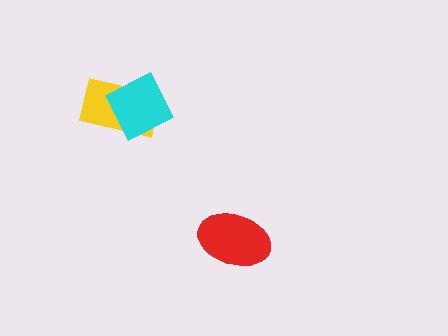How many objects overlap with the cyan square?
1 object overlaps with the cyan square.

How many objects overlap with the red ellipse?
0 objects overlap with the red ellipse.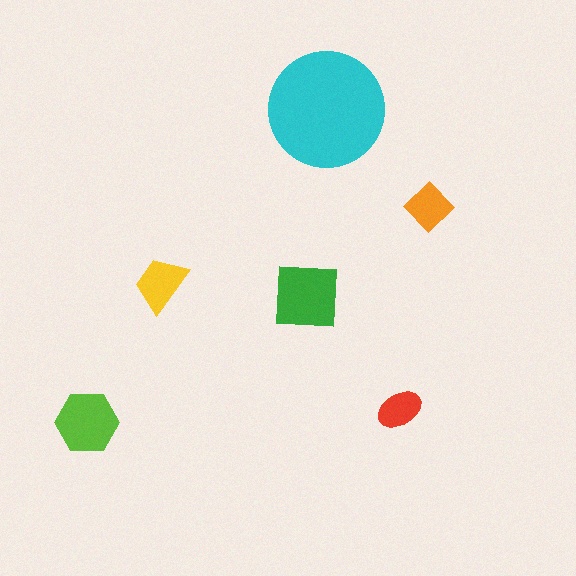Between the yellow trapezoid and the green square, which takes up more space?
The green square.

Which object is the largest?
The cyan circle.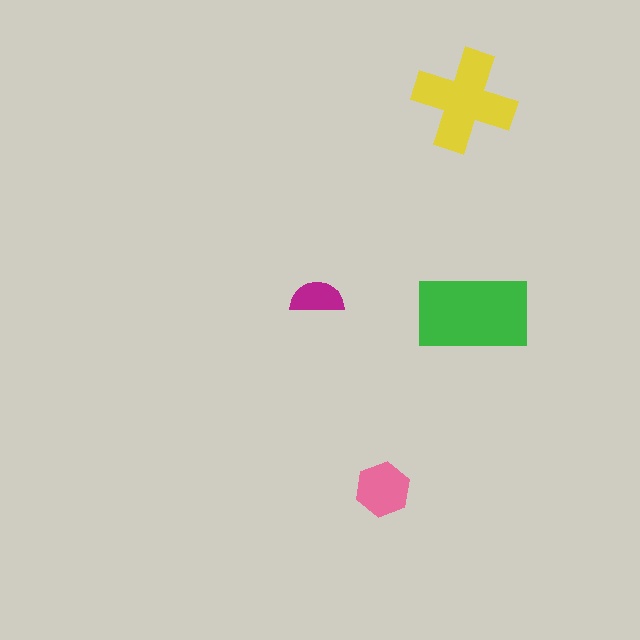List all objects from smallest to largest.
The magenta semicircle, the pink hexagon, the yellow cross, the green rectangle.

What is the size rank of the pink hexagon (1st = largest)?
3rd.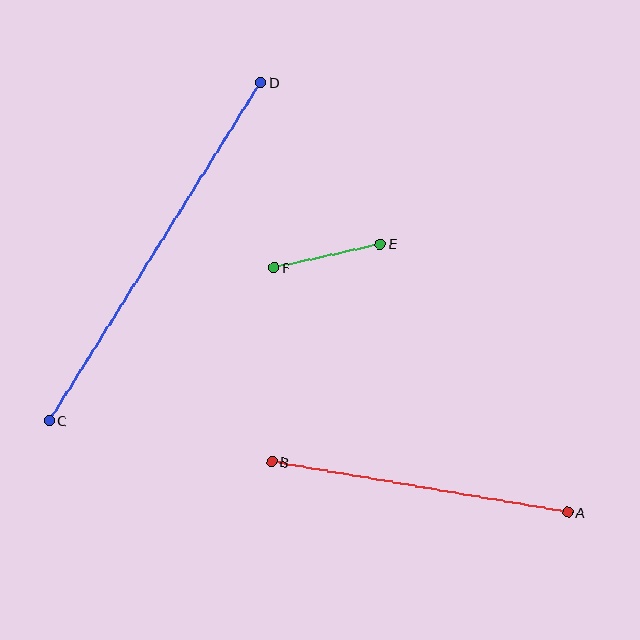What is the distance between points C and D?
The distance is approximately 398 pixels.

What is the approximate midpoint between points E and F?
The midpoint is at approximately (327, 256) pixels.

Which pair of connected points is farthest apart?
Points C and D are farthest apart.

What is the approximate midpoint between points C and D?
The midpoint is at approximately (155, 252) pixels.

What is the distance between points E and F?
The distance is approximately 109 pixels.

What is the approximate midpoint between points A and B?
The midpoint is at approximately (420, 487) pixels.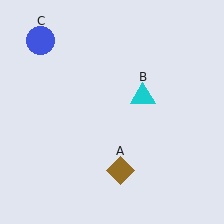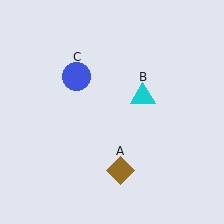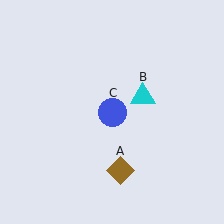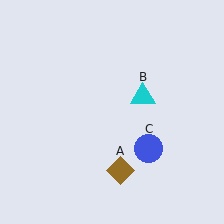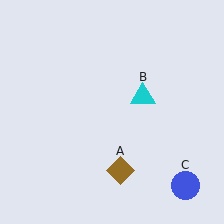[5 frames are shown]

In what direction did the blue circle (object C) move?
The blue circle (object C) moved down and to the right.